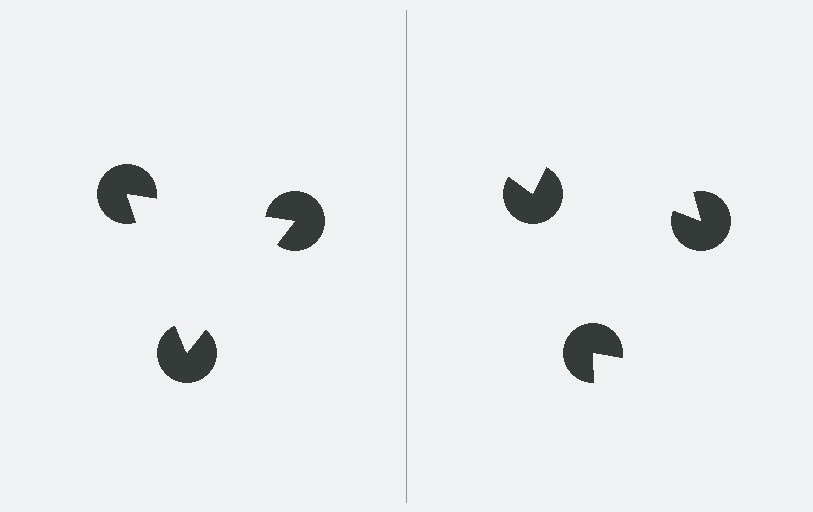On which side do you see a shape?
An illusory triangle appears on the left side. On the right side the wedge cuts are rotated, so no coherent shape forms.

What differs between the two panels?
The pac-man discs are positioned identically on both sides; only the wedge orientations differ. On the left they align to a triangle; on the right they are misaligned.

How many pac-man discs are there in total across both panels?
6 — 3 on each side.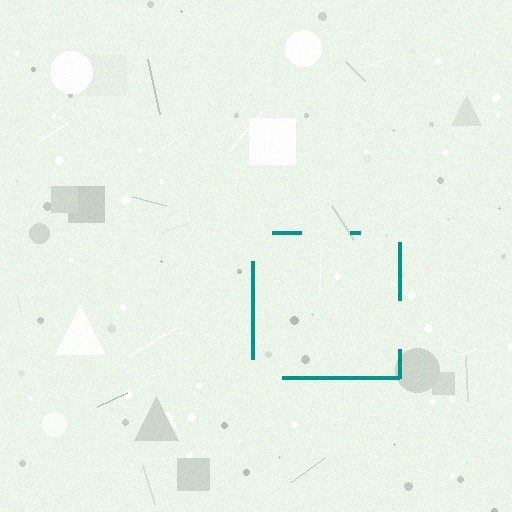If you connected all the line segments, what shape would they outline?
They would outline a square.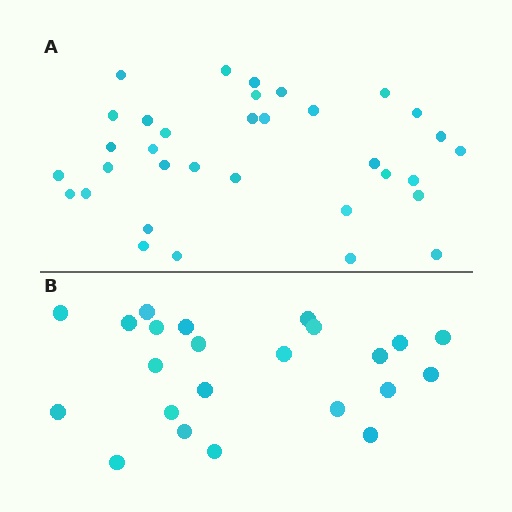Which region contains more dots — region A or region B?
Region A (the top region) has more dots.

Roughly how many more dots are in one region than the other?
Region A has roughly 12 or so more dots than region B.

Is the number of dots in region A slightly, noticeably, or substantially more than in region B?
Region A has substantially more. The ratio is roughly 1.5 to 1.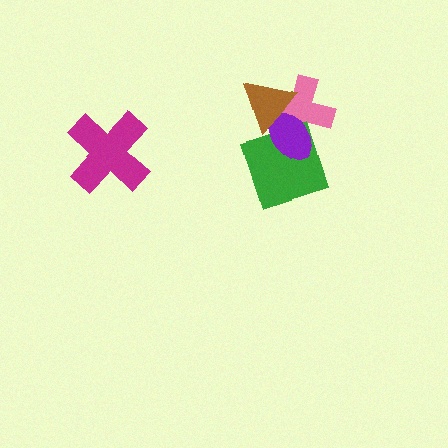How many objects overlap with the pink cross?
3 objects overlap with the pink cross.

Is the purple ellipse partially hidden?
Yes, it is partially covered by another shape.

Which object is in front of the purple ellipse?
The brown triangle is in front of the purple ellipse.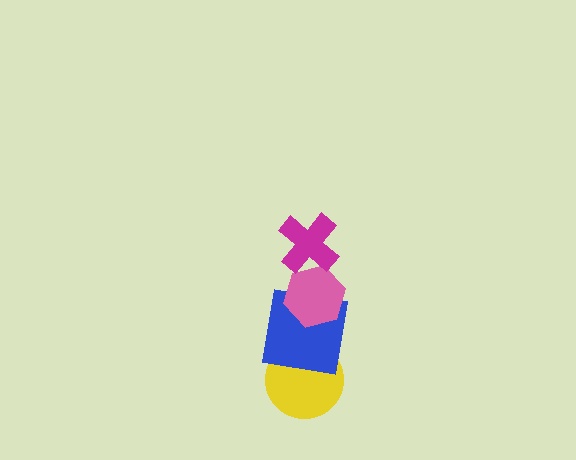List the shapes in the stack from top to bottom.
From top to bottom: the magenta cross, the pink hexagon, the blue square, the yellow circle.